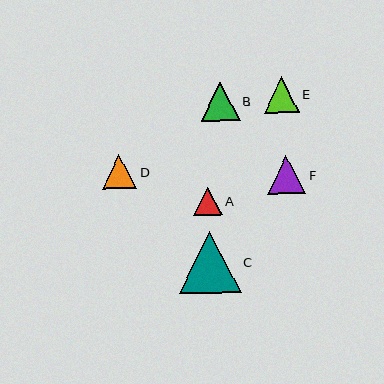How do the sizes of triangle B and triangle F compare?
Triangle B and triangle F are approximately the same size.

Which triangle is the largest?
Triangle C is the largest with a size of approximately 62 pixels.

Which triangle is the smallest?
Triangle A is the smallest with a size of approximately 29 pixels.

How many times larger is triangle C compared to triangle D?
Triangle C is approximately 1.8 times the size of triangle D.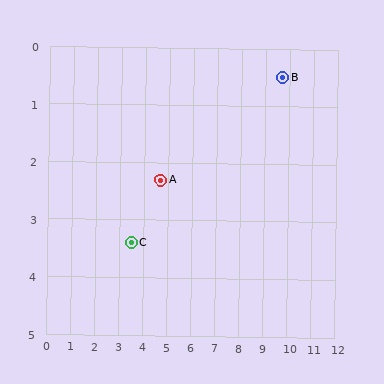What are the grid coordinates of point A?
Point A is at approximately (4.7, 2.3).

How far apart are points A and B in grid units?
Points A and B are about 5.3 grid units apart.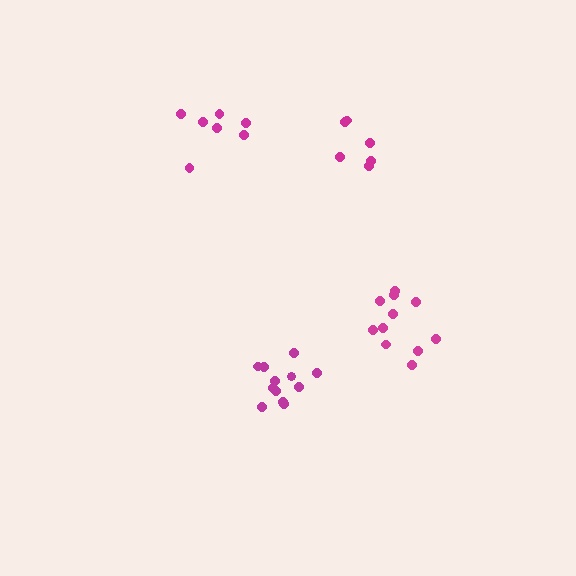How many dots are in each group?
Group 1: 6 dots, Group 2: 12 dots, Group 3: 7 dots, Group 4: 11 dots (36 total).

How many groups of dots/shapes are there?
There are 4 groups.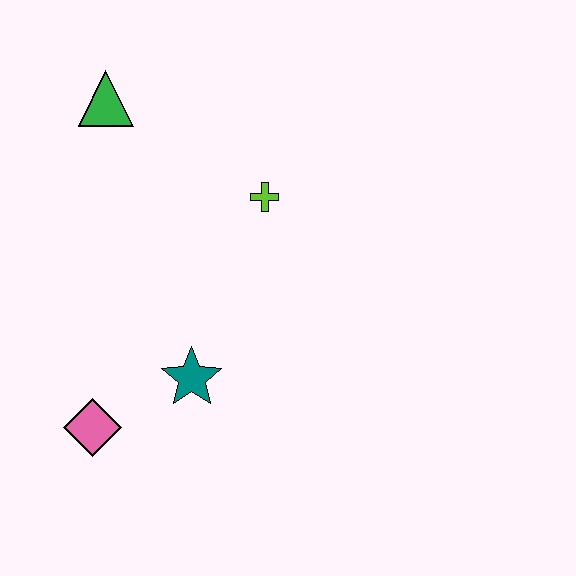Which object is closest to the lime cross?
The green triangle is closest to the lime cross.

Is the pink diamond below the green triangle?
Yes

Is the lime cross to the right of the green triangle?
Yes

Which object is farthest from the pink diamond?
The green triangle is farthest from the pink diamond.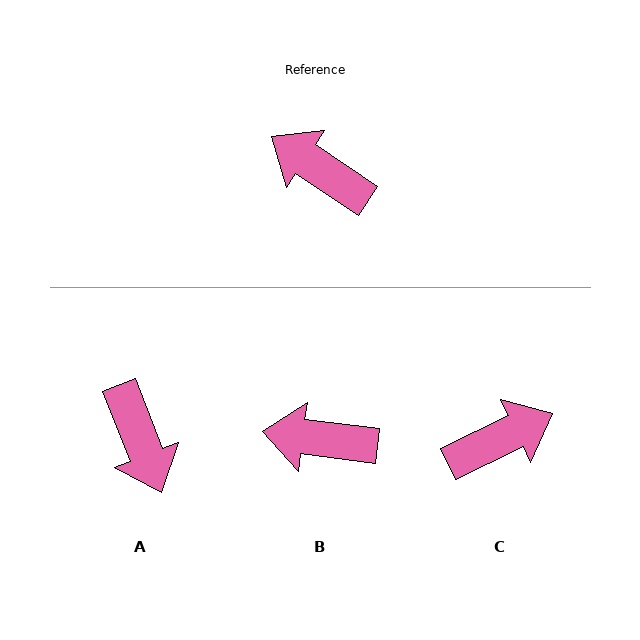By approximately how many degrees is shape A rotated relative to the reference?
Approximately 145 degrees counter-clockwise.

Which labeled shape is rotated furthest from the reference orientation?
A, about 145 degrees away.